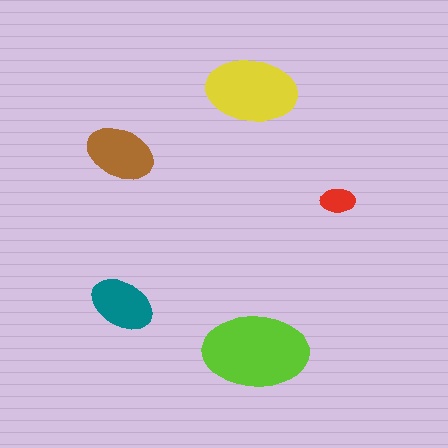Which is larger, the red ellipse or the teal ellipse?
The teal one.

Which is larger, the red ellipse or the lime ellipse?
The lime one.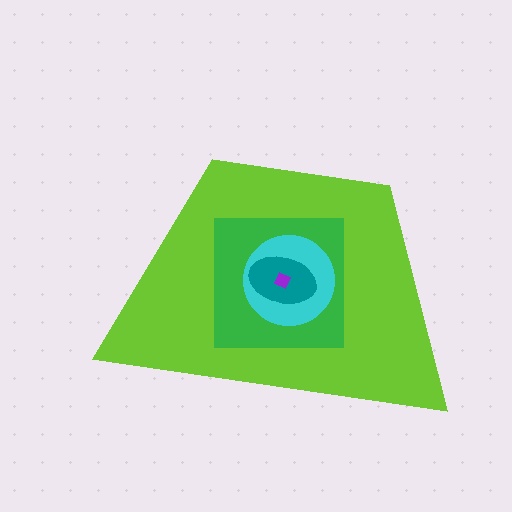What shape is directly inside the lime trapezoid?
The green square.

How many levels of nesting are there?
5.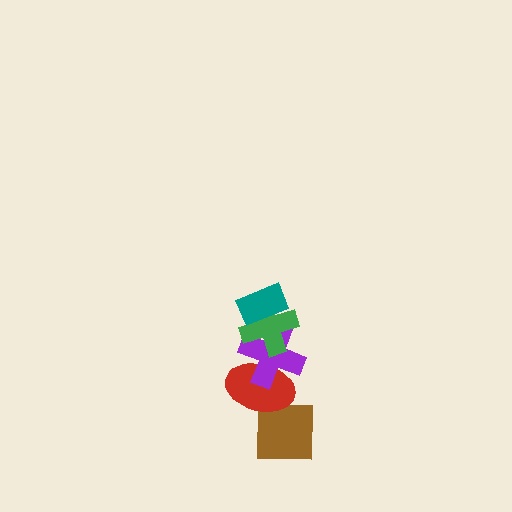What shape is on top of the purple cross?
The green cross is on top of the purple cross.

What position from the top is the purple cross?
The purple cross is 3rd from the top.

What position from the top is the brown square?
The brown square is 5th from the top.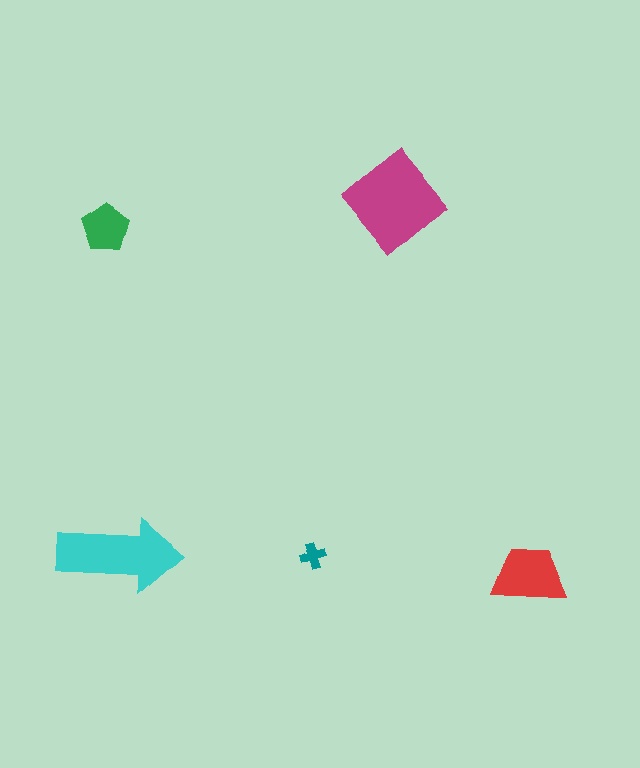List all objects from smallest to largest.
The teal cross, the green pentagon, the red trapezoid, the cyan arrow, the magenta diamond.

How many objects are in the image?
There are 5 objects in the image.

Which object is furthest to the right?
The red trapezoid is rightmost.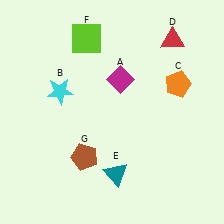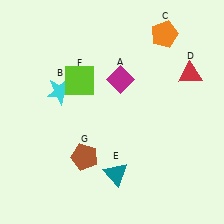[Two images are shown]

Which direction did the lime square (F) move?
The lime square (F) moved down.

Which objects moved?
The objects that moved are: the orange pentagon (C), the red triangle (D), the lime square (F).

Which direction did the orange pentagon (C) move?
The orange pentagon (C) moved up.